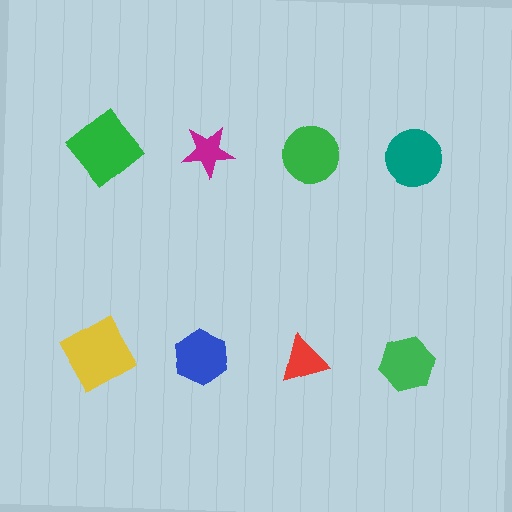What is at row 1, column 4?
A teal circle.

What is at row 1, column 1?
A green diamond.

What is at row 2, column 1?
A yellow square.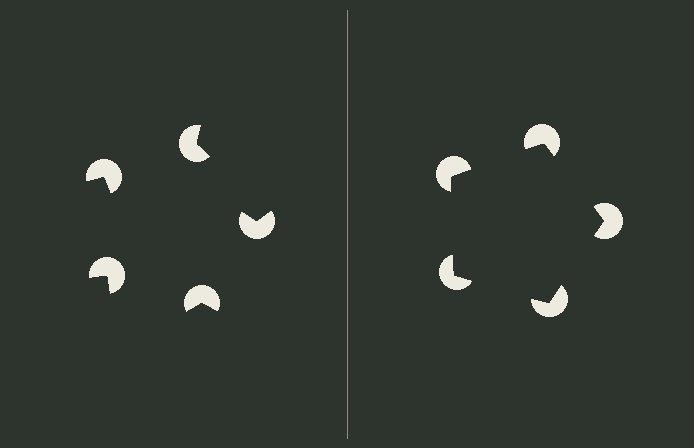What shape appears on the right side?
An illusory pentagon.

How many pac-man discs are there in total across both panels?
10 — 5 on each side.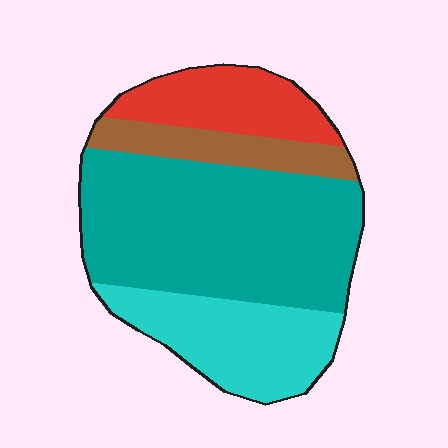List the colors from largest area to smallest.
From largest to smallest: teal, cyan, red, brown.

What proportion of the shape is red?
Red takes up less than a quarter of the shape.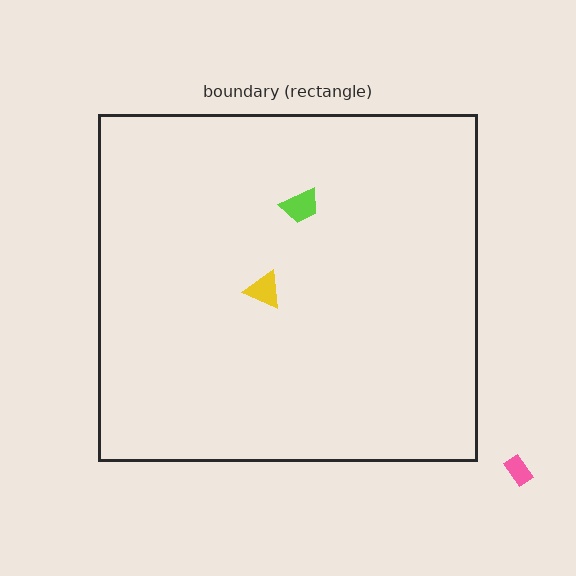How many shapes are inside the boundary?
2 inside, 1 outside.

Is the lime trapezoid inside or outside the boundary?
Inside.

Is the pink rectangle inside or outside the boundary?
Outside.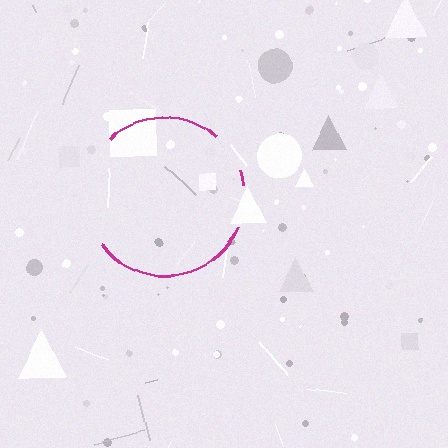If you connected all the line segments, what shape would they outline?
They would outline a circle.